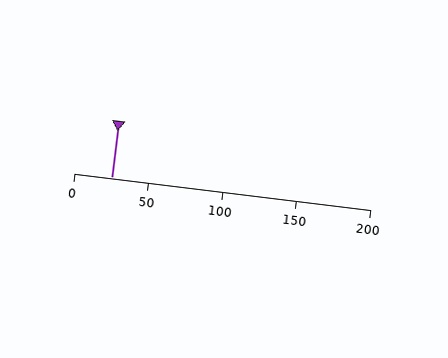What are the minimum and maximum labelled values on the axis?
The axis runs from 0 to 200.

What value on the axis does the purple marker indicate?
The marker indicates approximately 25.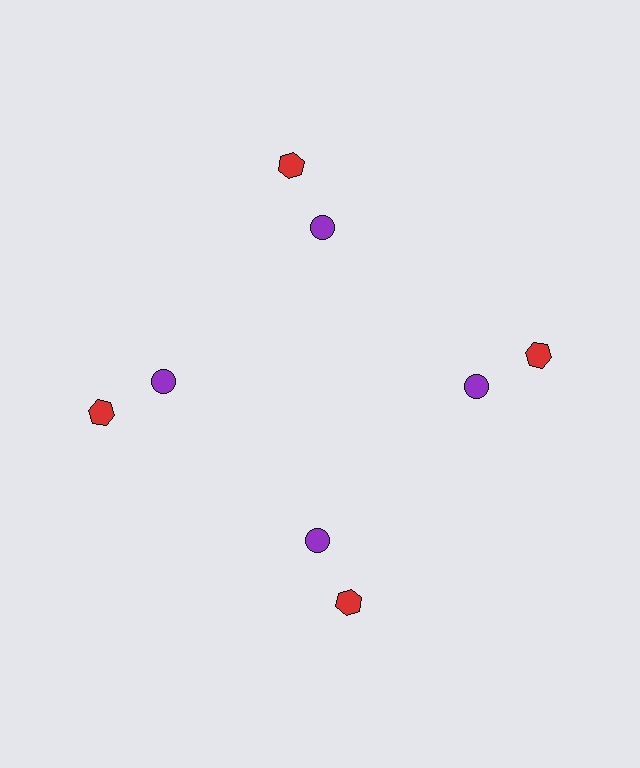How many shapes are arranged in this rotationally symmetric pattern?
There are 8 shapes, arranged in 4 groups of 2.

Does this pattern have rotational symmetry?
Yes, this pattern has 4-fold rotational symmetry. It looks the same after rotating 90 degrees around the center.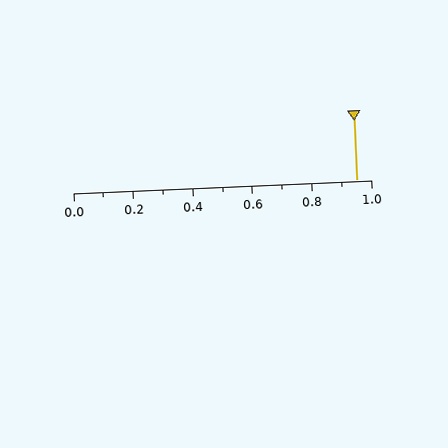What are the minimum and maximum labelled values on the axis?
The axis runs from 0.0 to 1.0.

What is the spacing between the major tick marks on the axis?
The major ticks are spaced 0.2 apart.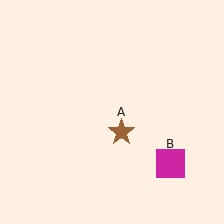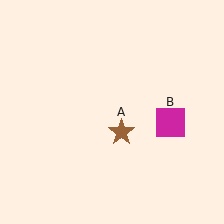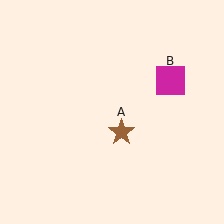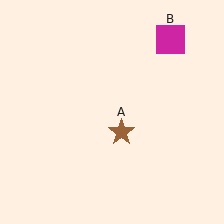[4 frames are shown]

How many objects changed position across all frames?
1 object changed position: magenta square (object B).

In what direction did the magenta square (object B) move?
The magenta square (object B) moved up.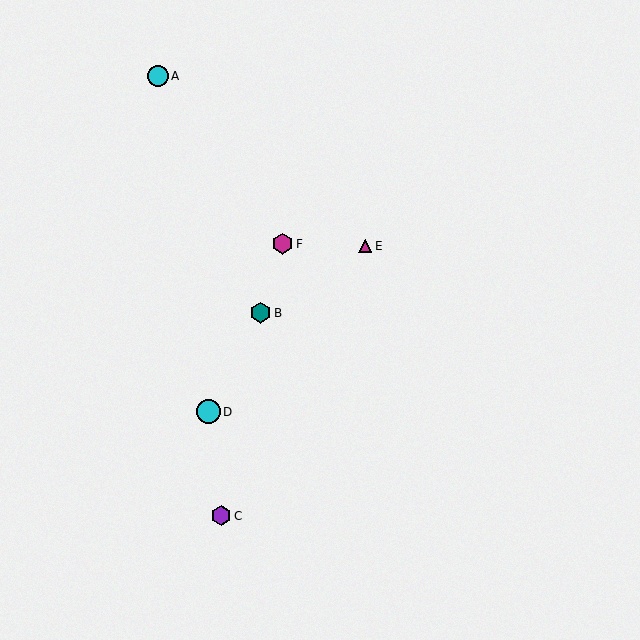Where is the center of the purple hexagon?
The center of the purple hexagon is at (221, 516).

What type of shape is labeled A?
Shape A is a cyan circle.